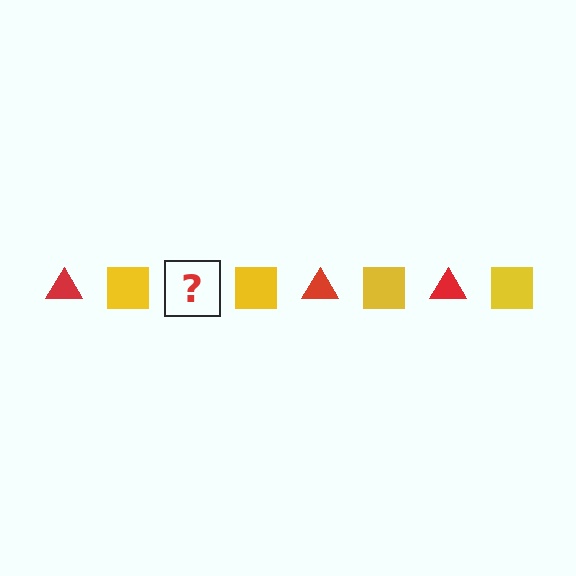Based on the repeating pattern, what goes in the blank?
The blank should be a red triangle.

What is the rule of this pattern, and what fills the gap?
The rule is that the pattern alternates between red triangle and yellow square. The gap should be filled with a red triangle.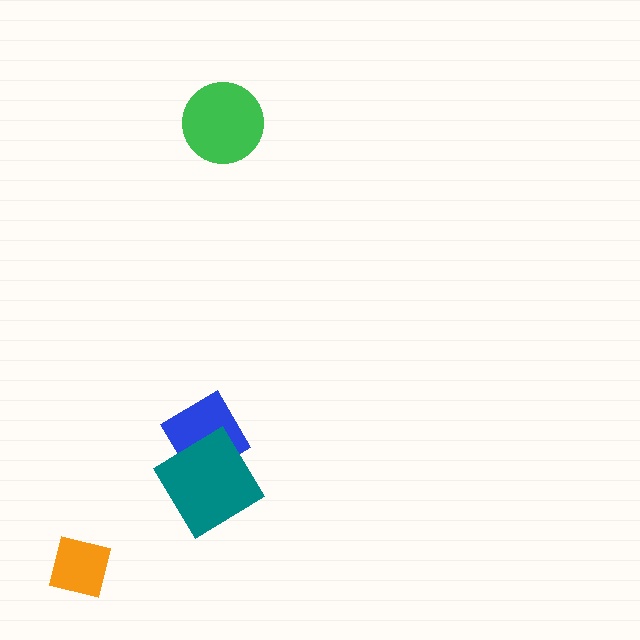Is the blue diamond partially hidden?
Yes, it is partially covered by another shape.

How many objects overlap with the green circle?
0 objects overlap with the green circle.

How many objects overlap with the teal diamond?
1 object overlaps with the teal diamond.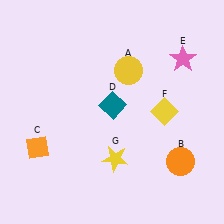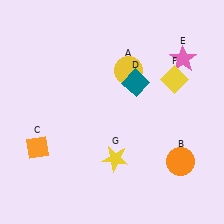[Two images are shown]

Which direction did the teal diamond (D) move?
The teal diamond (D) moved right.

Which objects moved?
The objects that moved are: the teal diamond (D), the yellow diamond (F).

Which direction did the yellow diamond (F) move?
The yellow diamond (F) moved up.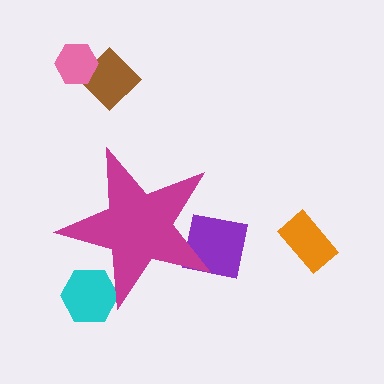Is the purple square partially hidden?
Yes, the purple square is partially hidden behind the magenta star.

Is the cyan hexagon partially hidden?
Yes, the cyan hexagon is partially hidden behind the magenta star.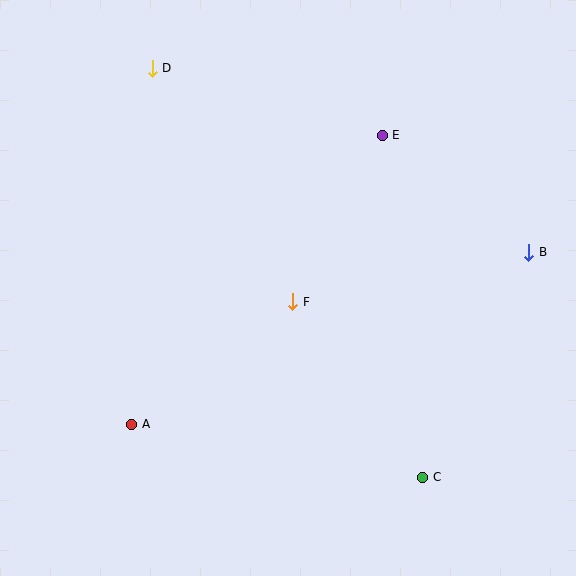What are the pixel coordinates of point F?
Point F is at (293, 302).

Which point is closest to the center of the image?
Point F at (293, 302) is closest to the center.